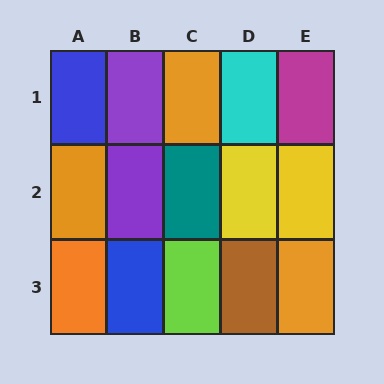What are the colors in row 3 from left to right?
Orange, blue, lime, brown, orange.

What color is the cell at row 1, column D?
Cyan.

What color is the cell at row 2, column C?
Teal.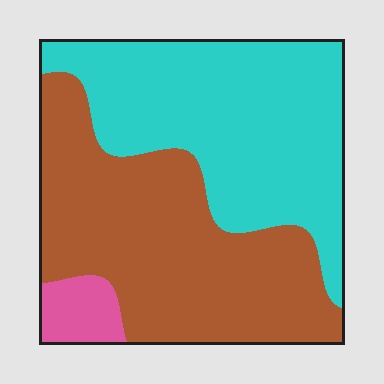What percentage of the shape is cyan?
Cyan takes up between a third and a half of the shape.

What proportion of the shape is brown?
Brown takes up between a quarter and a half of the shape.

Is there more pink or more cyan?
Cyan.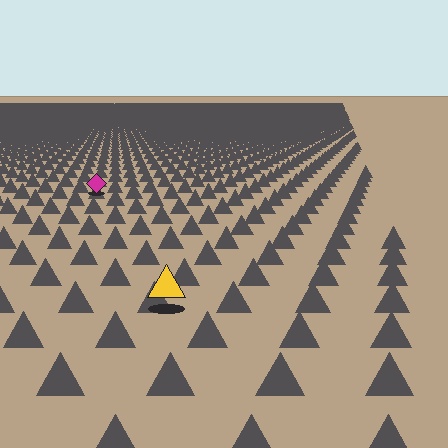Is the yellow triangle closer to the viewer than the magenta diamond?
Yes. The yellow triangle is closer — you can tell from the texture gradient: the ground texture is coarser near it.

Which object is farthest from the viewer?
The magenta diamond is farthest from the viewer. It appears smaller and the ground texture around it is denser.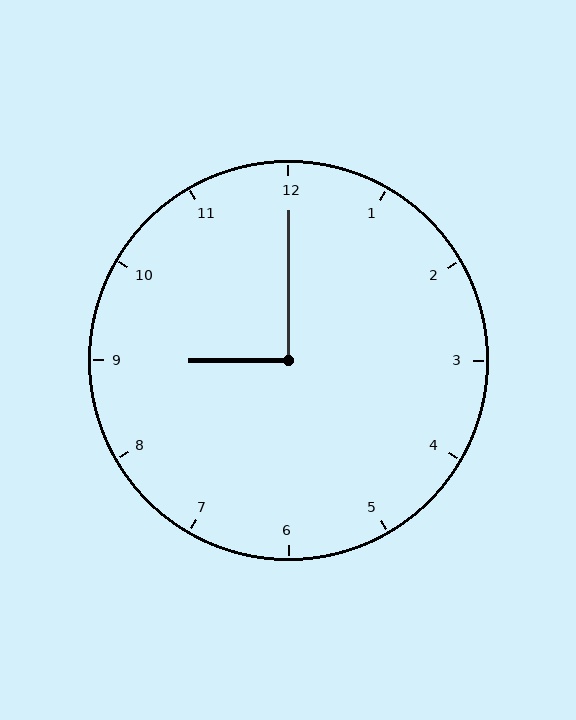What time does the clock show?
9:00.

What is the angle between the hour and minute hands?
Approximately 90 degrees.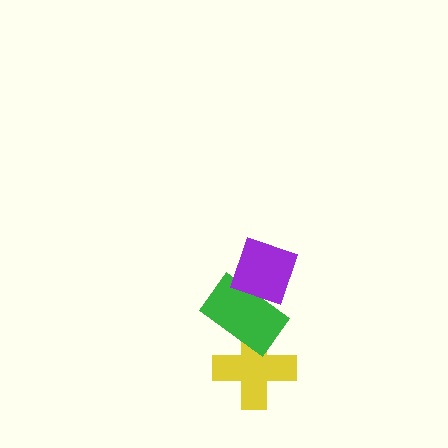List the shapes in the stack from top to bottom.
From top to bottom: the purple diamond, the green rectangle, the yellow cross.